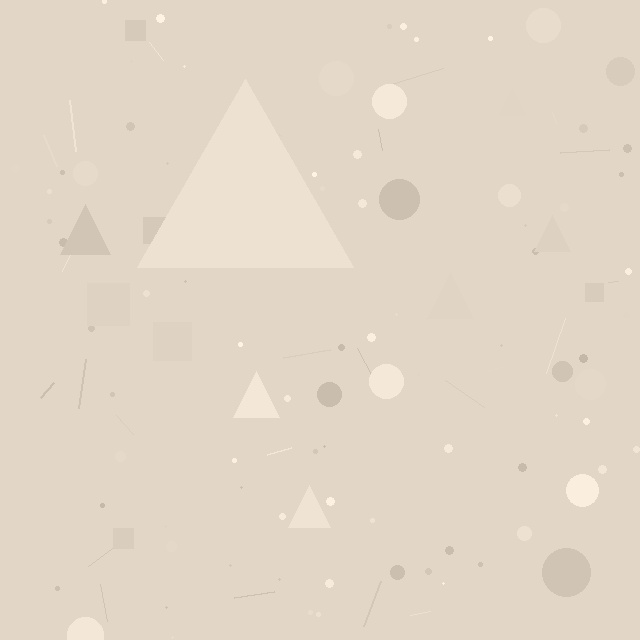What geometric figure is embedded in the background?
A triangle is embedded in the background.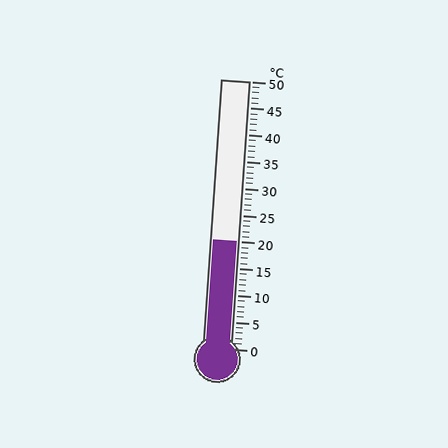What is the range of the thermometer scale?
The thermometer scale ranges from 0°C to 50°C.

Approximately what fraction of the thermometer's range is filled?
The thermometer is filled to approximately 40% of its range.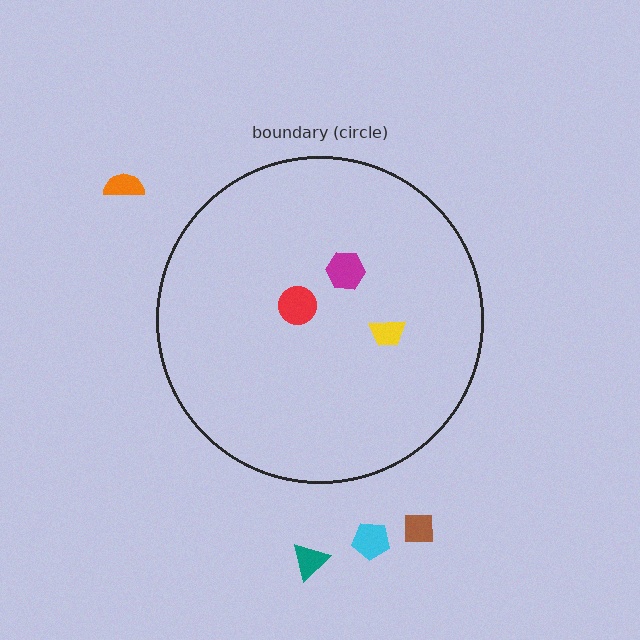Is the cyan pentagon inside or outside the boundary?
Outside.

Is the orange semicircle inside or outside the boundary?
Outside.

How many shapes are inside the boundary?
3 inside, 4 outside.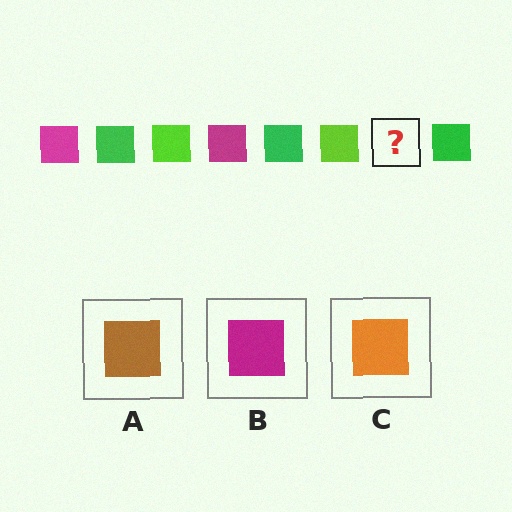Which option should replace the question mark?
Option B.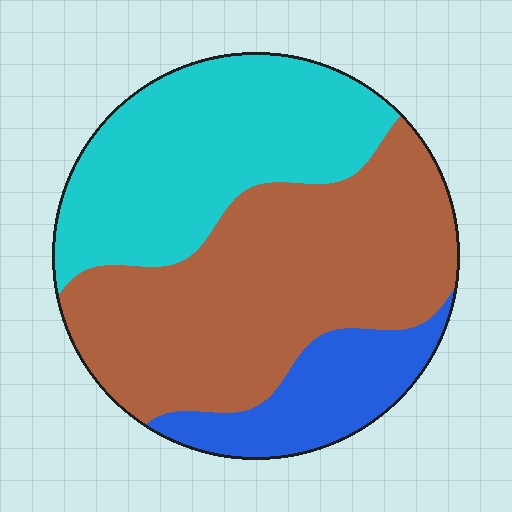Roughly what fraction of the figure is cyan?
Cyan covers roughly 35% of the figure.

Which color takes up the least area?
Blue, at roughly 15%.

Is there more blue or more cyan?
Cyan.